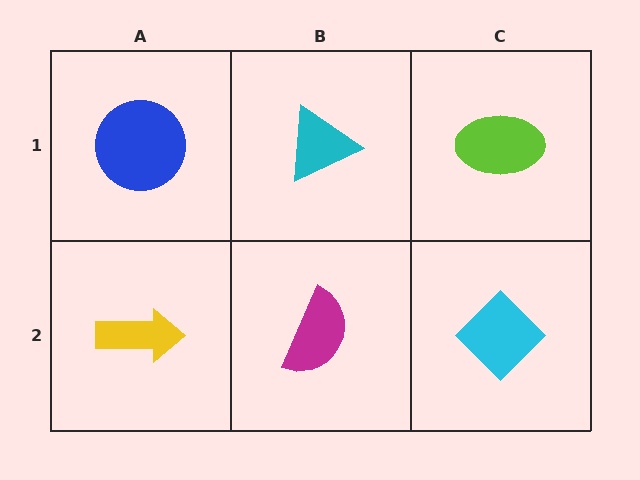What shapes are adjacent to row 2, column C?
A lime ellipse (row 1, column C), a magenta semicircle (row 2, column B).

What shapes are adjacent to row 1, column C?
A cyan diamond (row 2, column C), a cyan triangle (row 1, column B).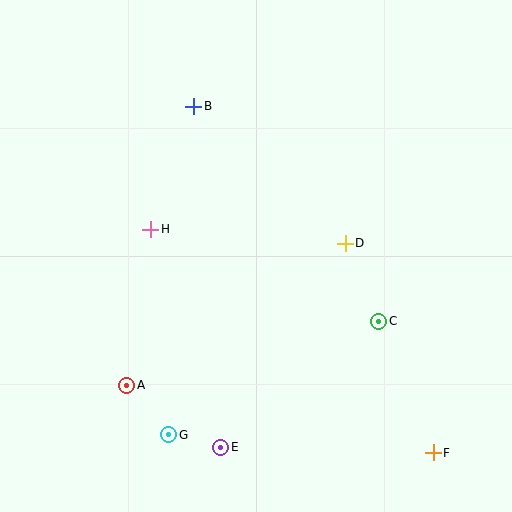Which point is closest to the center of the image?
Point D at (345, 243) is closest to the center.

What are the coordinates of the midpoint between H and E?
The midpoint between H and E is at (186, 338).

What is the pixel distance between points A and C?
The distance between A and C is 260 pixels.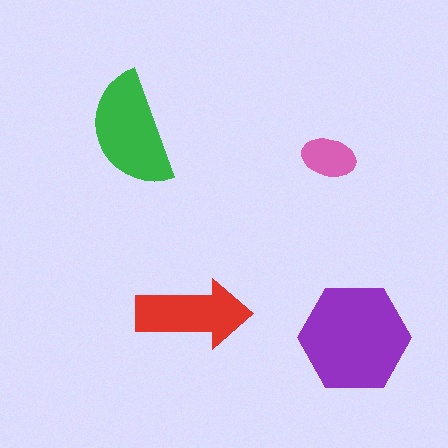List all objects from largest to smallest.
The purple hexagon, the green semicircle, the red arrow, the pink ellipse.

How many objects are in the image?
There are 4 objects in the image.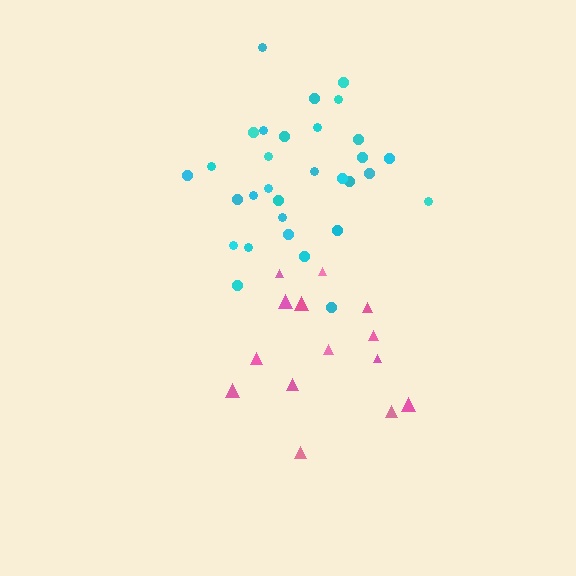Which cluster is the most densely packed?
Cyan.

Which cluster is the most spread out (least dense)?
Pink.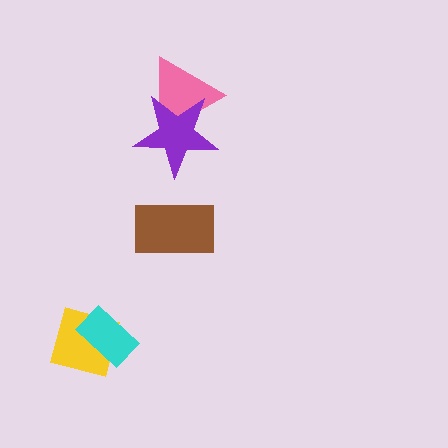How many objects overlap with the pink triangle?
1 object overlaps with the pink triangle.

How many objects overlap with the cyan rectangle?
1 object overlaps with the cyan rectangle.